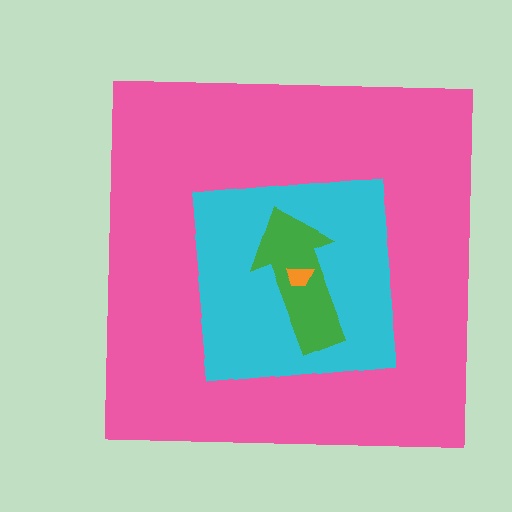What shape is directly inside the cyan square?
The green arrow.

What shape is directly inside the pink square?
The cyan square.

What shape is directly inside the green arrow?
The orange trapezoid.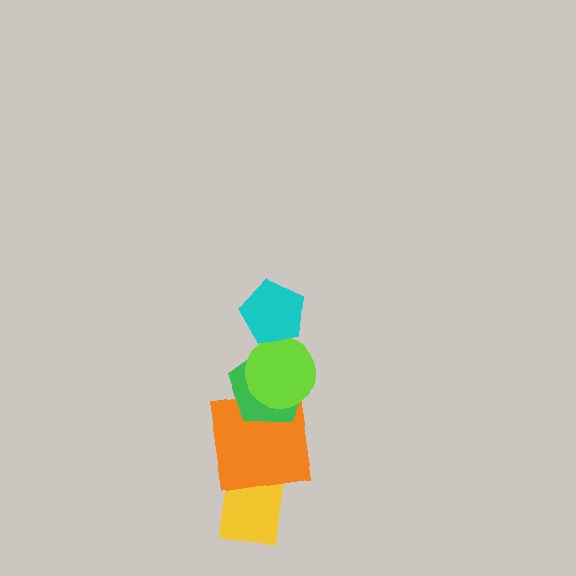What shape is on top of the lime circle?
The cyan pentagon is on top of the lime circle.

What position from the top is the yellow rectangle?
The yellow rectangle is 5th from the top.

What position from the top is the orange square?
The orange square is 4th from the top.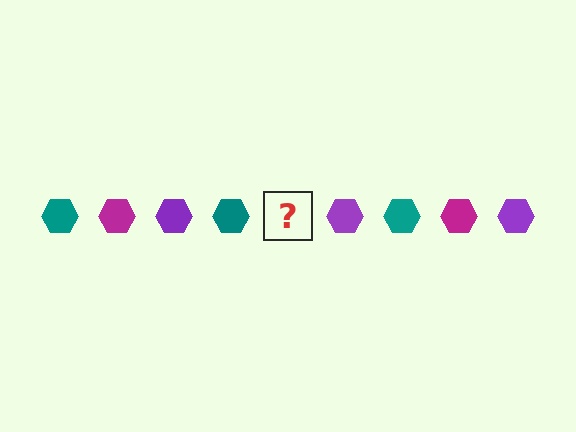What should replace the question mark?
The question mark should be replaced with a magenta hexagon.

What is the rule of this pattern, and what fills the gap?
The rule is that the pattern cycles through teal, magenta, purple hexagons. The gap should be filled with a magenta hexagon.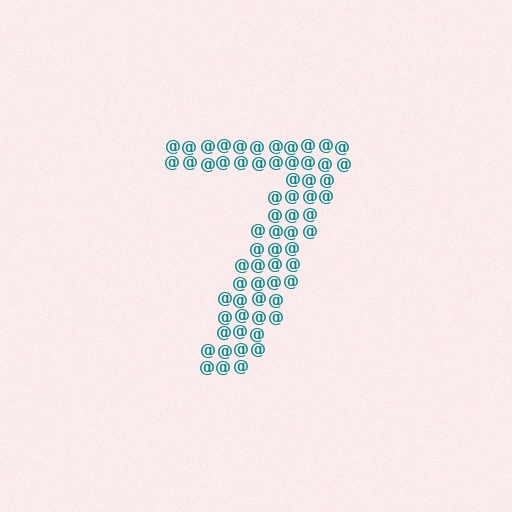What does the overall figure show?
The overall figure shows the digit 7.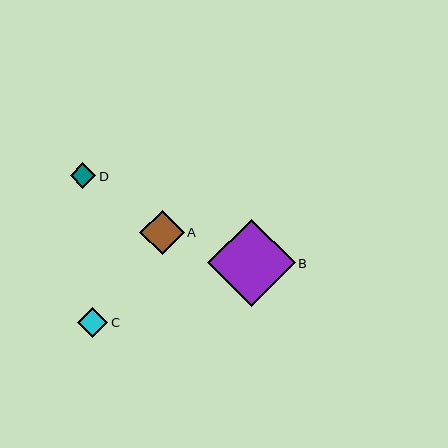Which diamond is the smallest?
Diamond D is the smallest with a size of approximately 26 pixels.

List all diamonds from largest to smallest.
From largest to smallest: B, A, C, D.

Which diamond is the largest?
Diamond B is the largest with a size of approximately 88 pixels.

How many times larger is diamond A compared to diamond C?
Diamond A is approximately 1.5 times the size of diamond C.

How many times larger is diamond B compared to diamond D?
Diamond B is approximately 3.4 times the size of diamond D.